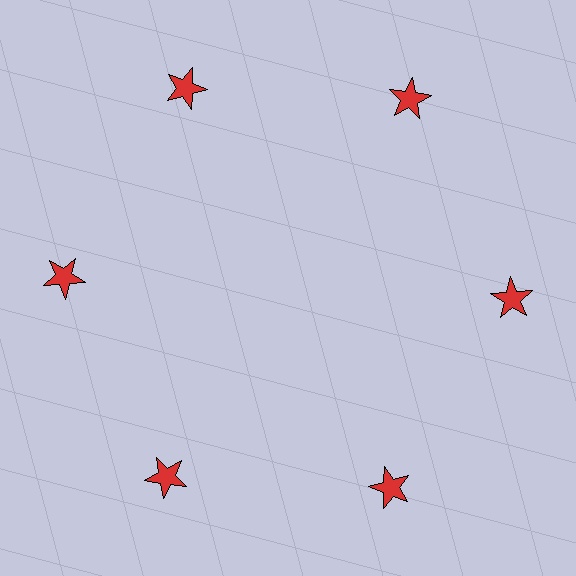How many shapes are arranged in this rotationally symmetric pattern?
There are 6 shapes, arranged in 6 groups of 1.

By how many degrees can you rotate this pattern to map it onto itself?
The pattern maps onto itself every 60 degrees of rotation.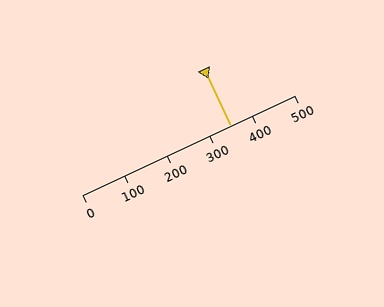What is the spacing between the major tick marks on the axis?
The major ticks are spaced 100 apart.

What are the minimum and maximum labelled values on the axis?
The axis runs from 0 to 500.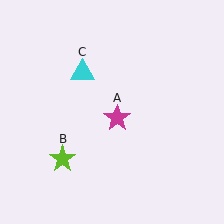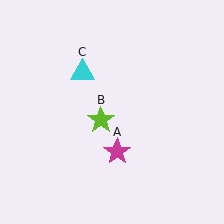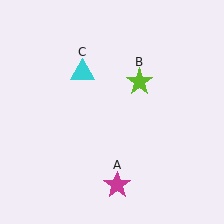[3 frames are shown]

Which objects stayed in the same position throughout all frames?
Cyan triangle (object C) remained stationary.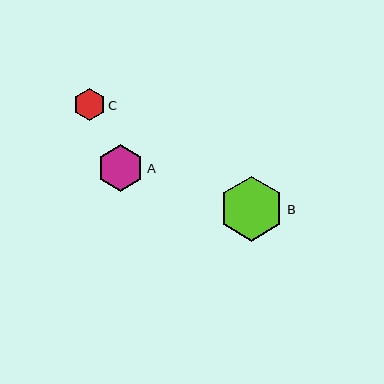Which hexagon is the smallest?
Hexagon C is the smallest with a size of approximately 31 pixels.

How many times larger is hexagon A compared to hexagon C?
Hexagon A is approximately 1.5 times the size of hexagon C.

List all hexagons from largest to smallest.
From largest to smallest: B, A, C.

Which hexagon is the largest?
Hexagon B is the largest with a size of approximately 65 pixels.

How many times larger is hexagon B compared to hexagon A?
Hexagon B is approximately 1.4 times the size of hexagon A.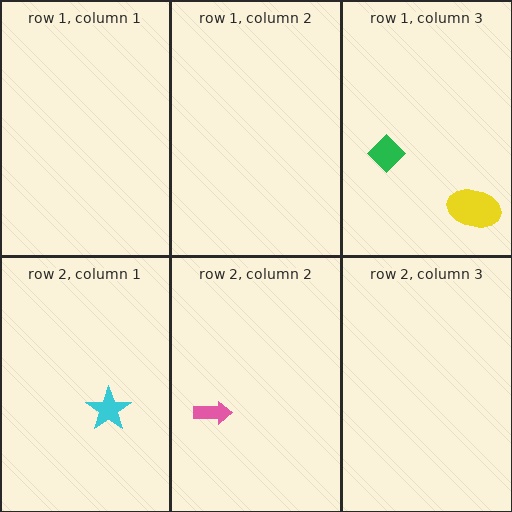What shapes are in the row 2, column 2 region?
The pink arrow.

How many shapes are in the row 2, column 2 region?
1.